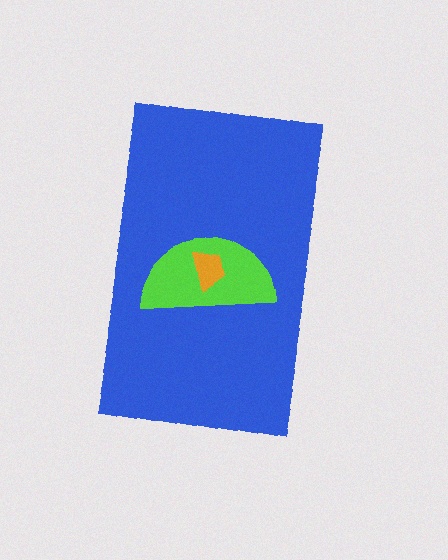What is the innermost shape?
The orange trapezoid.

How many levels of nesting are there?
3.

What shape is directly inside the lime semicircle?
The orange trapezoid.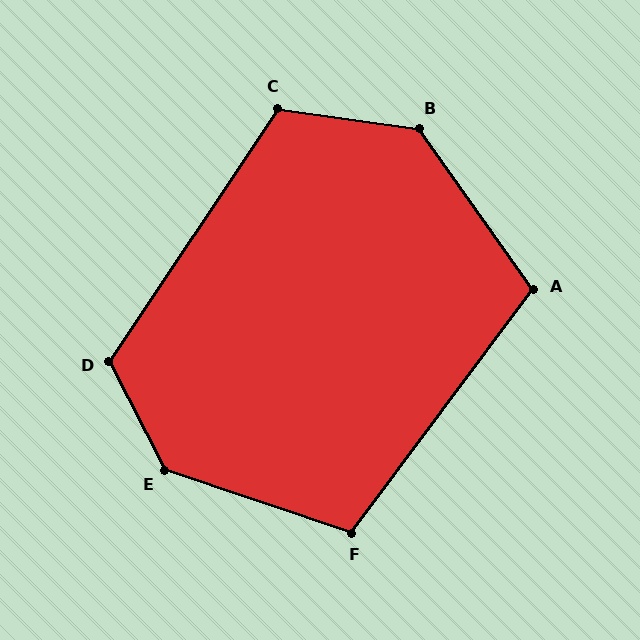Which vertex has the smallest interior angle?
A, at approximately 108 degrees.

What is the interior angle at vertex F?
Approximately 108 degrees (obtuse).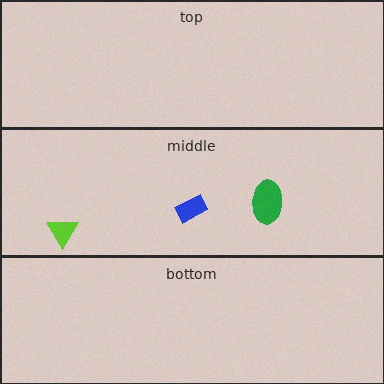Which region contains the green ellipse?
The middle region.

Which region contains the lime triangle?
The middle region.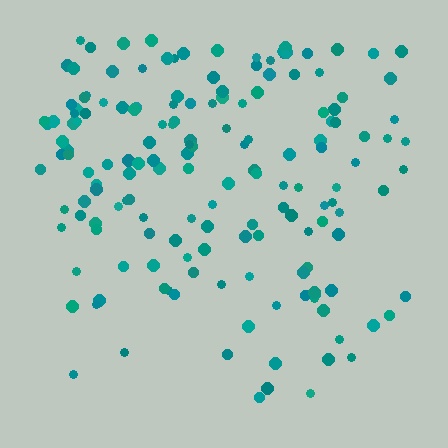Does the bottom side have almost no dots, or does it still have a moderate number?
Still a moderate number, just noticeably fewer than the top.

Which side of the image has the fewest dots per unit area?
The bottom.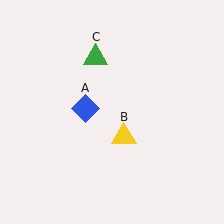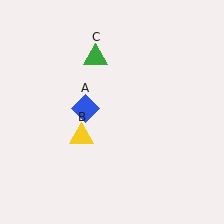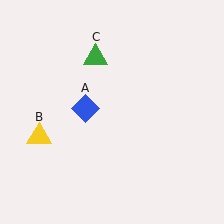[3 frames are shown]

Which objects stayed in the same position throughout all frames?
Blue diamond (object A) and green triangle (object C) remained stationary.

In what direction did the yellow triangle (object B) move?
The yellow triangle (object B) moved left.